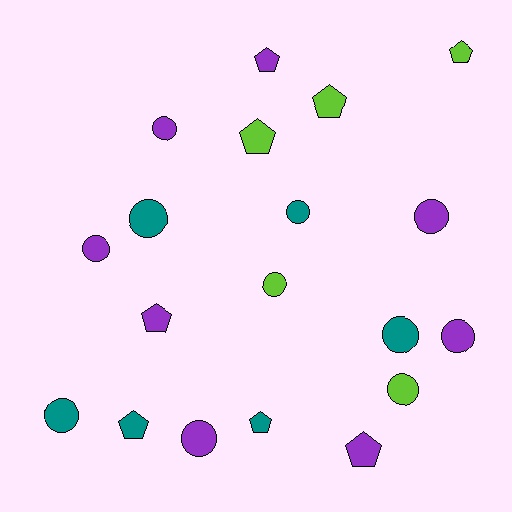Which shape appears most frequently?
Circle, with 11 objects.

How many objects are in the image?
There are 19 objects.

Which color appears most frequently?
Purple, with 8 objects.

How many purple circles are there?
There are 5 purple circles.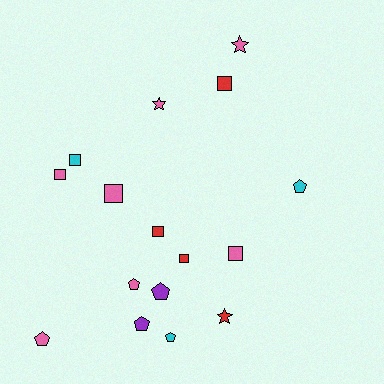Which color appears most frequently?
Pink, with 7 objects.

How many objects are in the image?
There are 16 objects.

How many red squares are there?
There are 3 red squares.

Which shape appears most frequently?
Square, with 7 objects.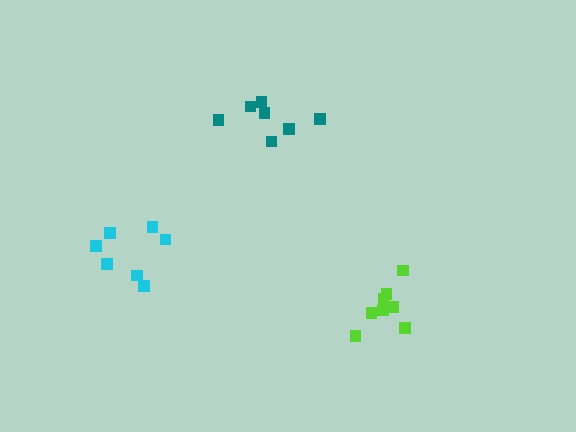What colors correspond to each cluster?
The clusters are colored: lime, teal, cyan.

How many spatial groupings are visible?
There are 3 spatial groupings.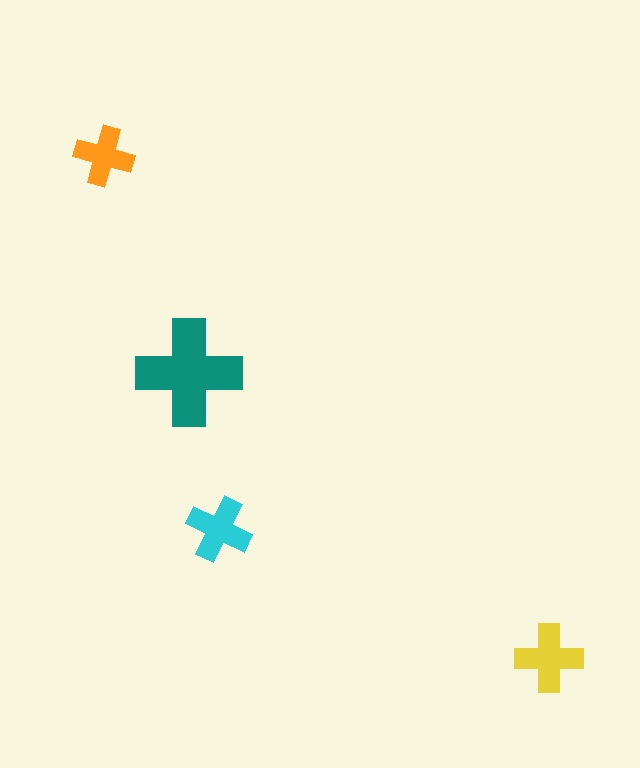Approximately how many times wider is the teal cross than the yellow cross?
About 1.5 times wider.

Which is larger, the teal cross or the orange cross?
The teal one.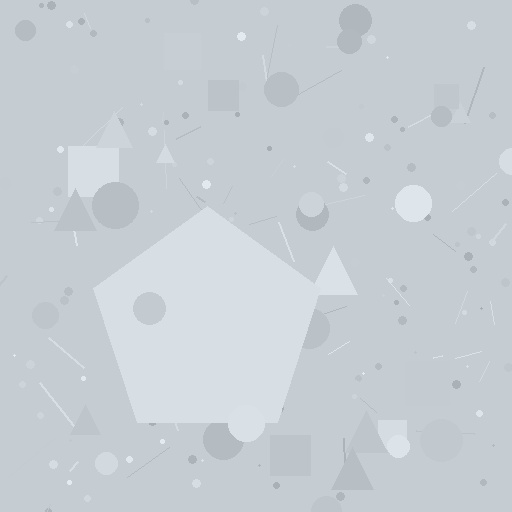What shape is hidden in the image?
A pentagon is hidden in the image.